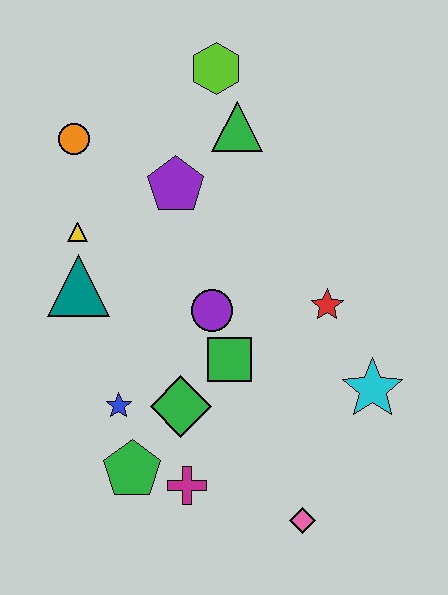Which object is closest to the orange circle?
The yellow triangle is closest to the orange circle.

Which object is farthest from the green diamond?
The lime hexagon is farthest from the green diamond.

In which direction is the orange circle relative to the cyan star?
The orange circle is to the left of the cyan star.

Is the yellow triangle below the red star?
No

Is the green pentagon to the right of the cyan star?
No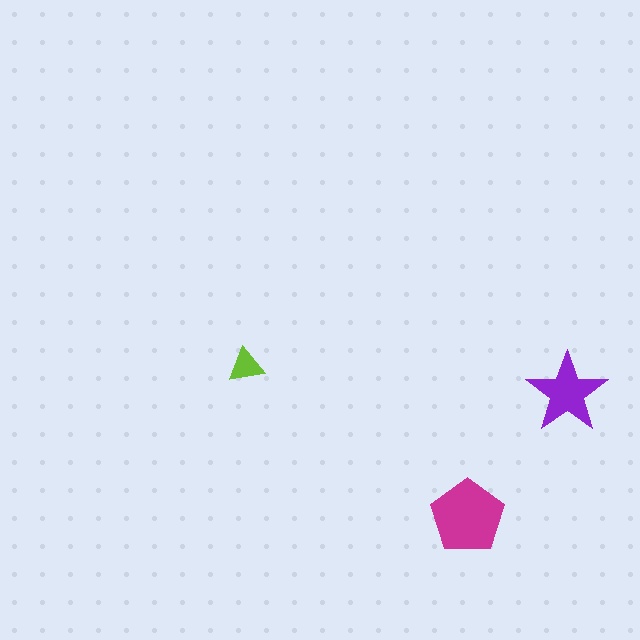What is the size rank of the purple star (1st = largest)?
2nd.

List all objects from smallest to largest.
The lime triangle, the purple star, the magenta pentagon.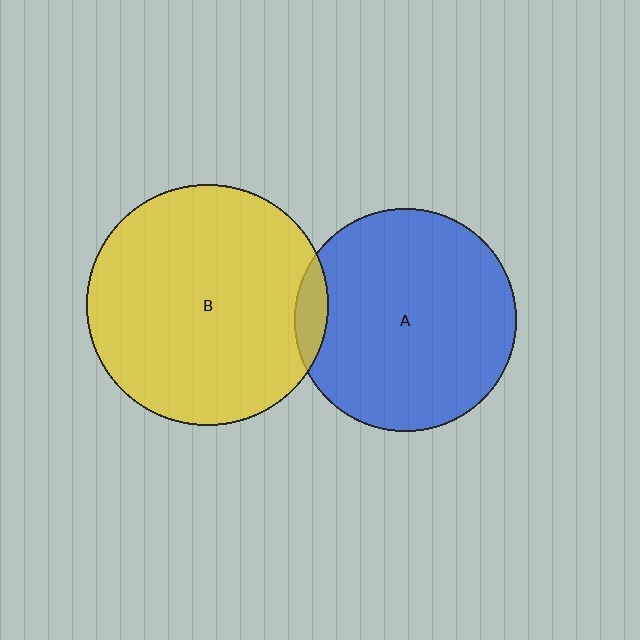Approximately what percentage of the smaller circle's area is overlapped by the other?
Approximately 5%.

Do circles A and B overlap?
Yes.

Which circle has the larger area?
Circle B (yellow).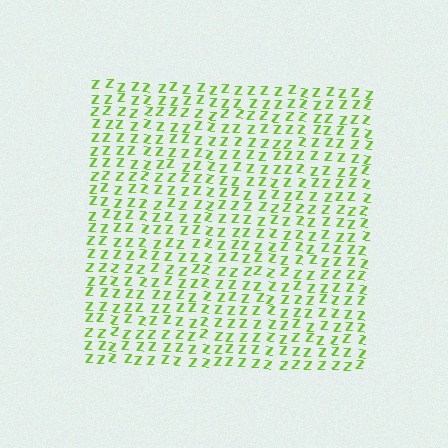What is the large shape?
The large shape is a square.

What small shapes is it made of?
It is made of small letter Z's.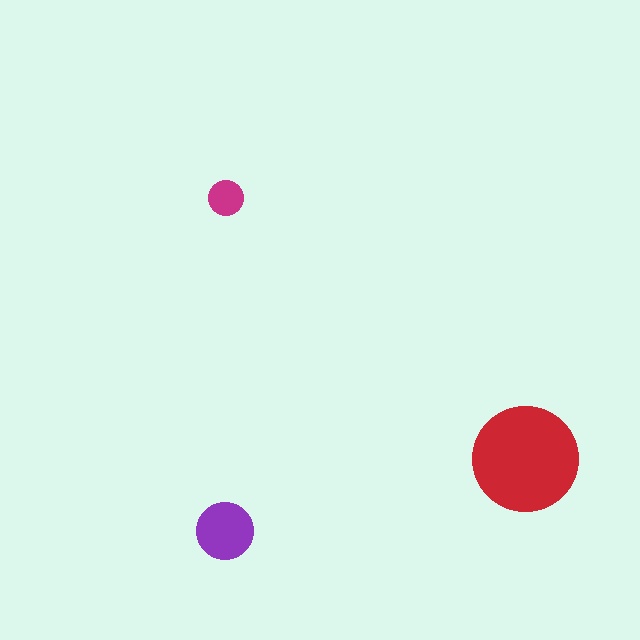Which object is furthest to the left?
The purple circle is leftmost.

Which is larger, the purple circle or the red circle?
The red one.